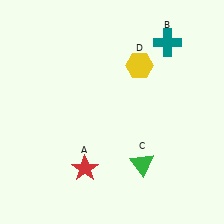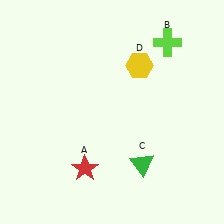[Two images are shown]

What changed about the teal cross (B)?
In Image 1, B is teal. In Image 2, it changed to lime.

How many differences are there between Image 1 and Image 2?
There is 1 difference between the two images.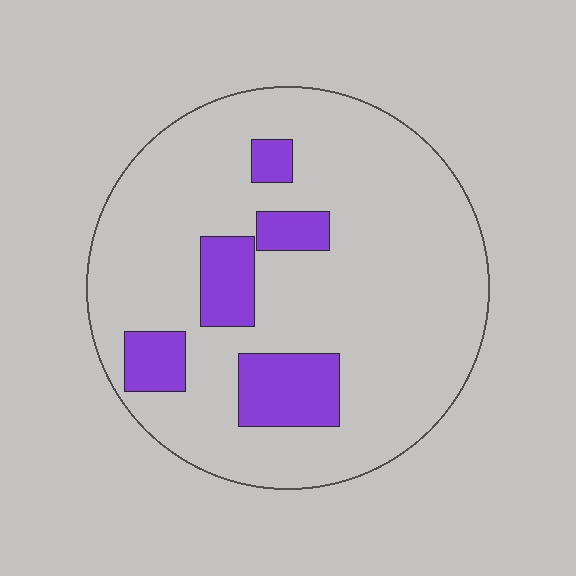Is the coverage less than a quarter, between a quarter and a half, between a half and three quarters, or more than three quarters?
Less than a quarter.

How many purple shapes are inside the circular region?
5.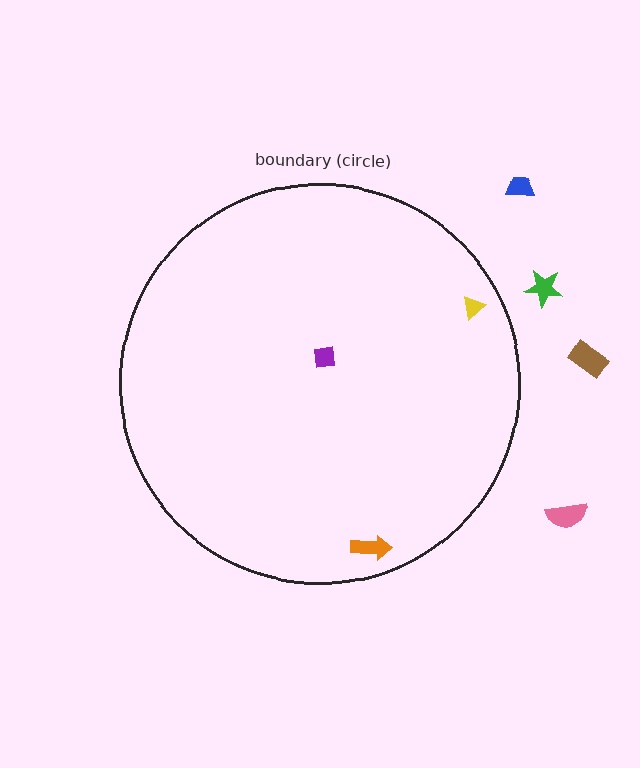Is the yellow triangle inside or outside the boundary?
Inside.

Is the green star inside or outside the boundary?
Outside.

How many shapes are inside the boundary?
3 inside, 4 outside.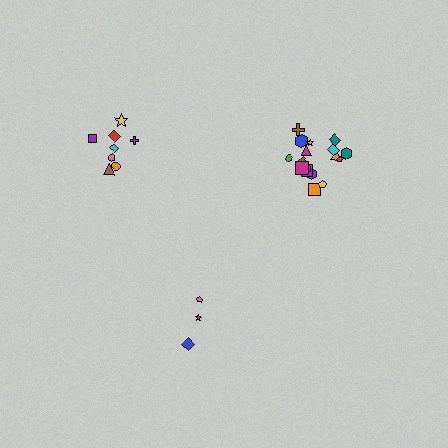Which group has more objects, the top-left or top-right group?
The top-right group.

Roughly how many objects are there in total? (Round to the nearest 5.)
Roughly 30 objects in total.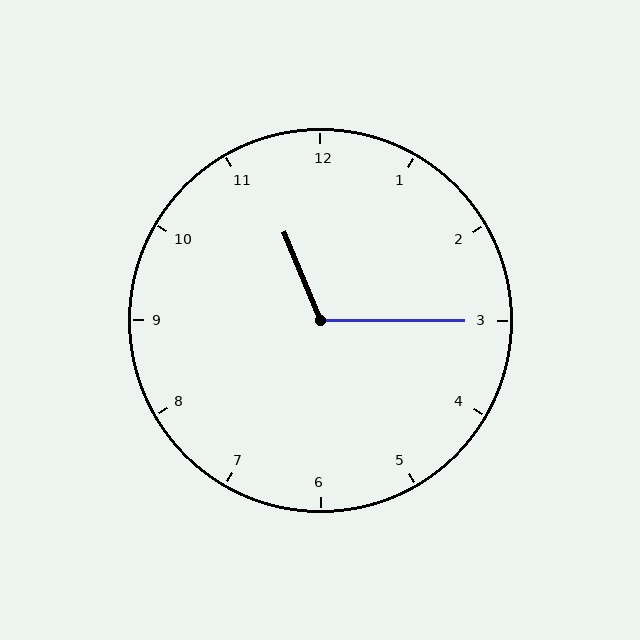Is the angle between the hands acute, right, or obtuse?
It is obtuse.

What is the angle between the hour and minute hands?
Approximately 112 degrees.